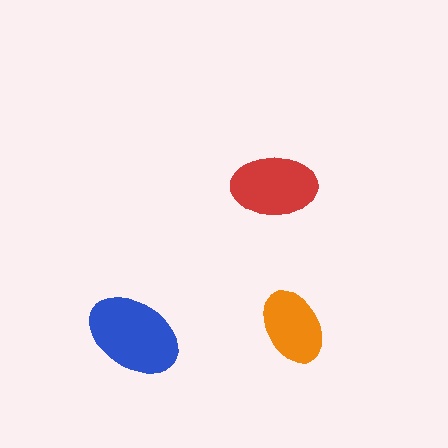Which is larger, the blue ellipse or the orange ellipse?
The blue one.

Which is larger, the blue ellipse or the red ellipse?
The blue one.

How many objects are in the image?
There are 3 objects in the image.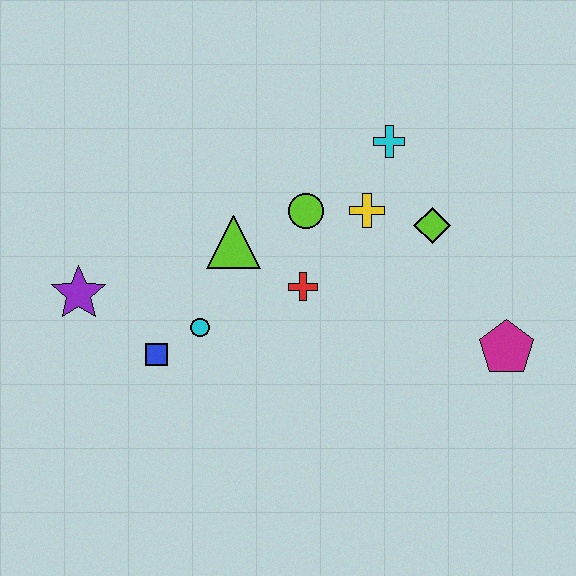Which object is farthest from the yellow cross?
The purple star is farthest from the yellow cross.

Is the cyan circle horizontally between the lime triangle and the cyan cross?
No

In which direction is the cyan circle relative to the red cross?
The cyan circle is to the left of the red cross.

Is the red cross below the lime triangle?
Yes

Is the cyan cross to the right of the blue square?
Yes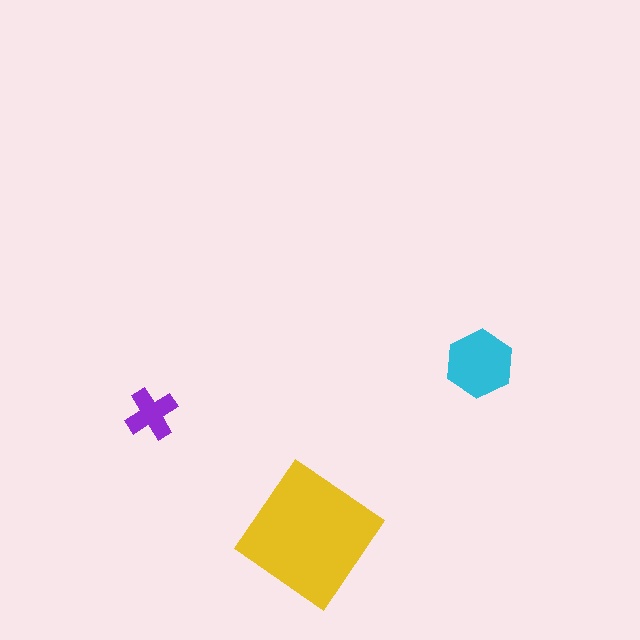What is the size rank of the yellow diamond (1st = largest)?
1st.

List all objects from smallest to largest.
The purple cross, the cyan hexagon, the yellow diamond.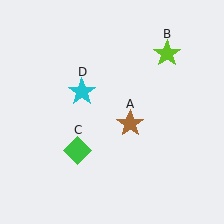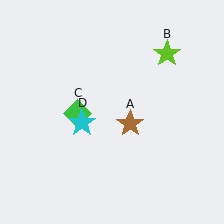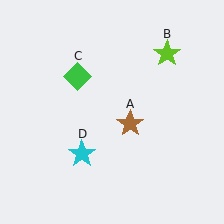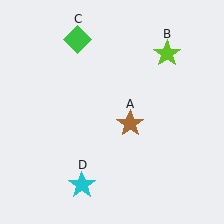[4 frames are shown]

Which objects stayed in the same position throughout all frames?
Brown star (object A) and lime star (object B) remained stationary.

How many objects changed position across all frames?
2 objects changed position: green diamond (object C), cyan star (object D).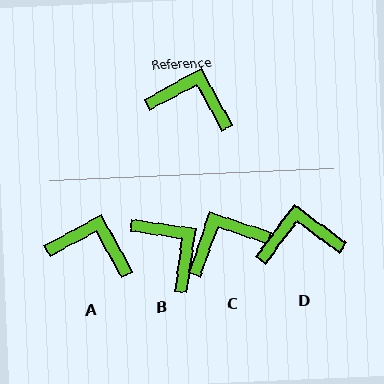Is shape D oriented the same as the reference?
No, it is off by about 25 degrees.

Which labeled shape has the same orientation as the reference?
A.